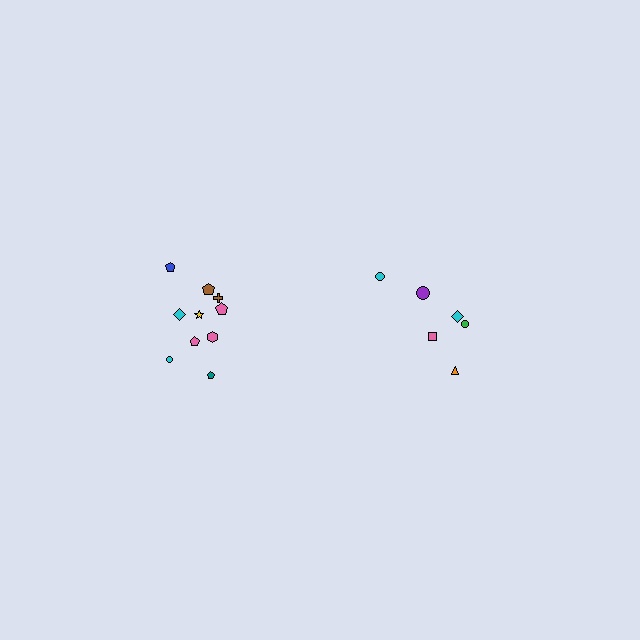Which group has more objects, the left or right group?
The left group.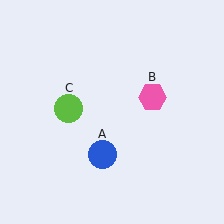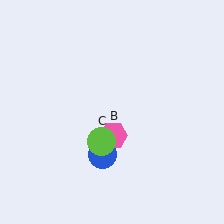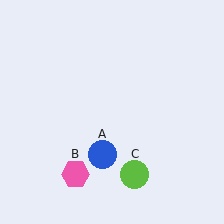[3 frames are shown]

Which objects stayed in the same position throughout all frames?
Blue circle (object A) remained stationary.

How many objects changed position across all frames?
2 objects changed position: pink hexagon (object B), lime circle (object C).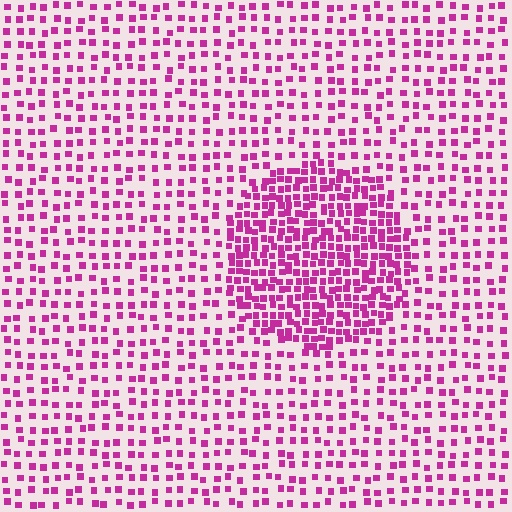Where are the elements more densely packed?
The elements are more densely packed inside the circle boundary.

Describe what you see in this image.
The image contains small magenta elements arranged at two different densities. A circle-shaped region is visible where the elements are more densely packed than the surrounding area.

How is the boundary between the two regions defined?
The boundary is defined by a change in element density (approximately 2.2x ratio). All elements are the same color, size, and shape.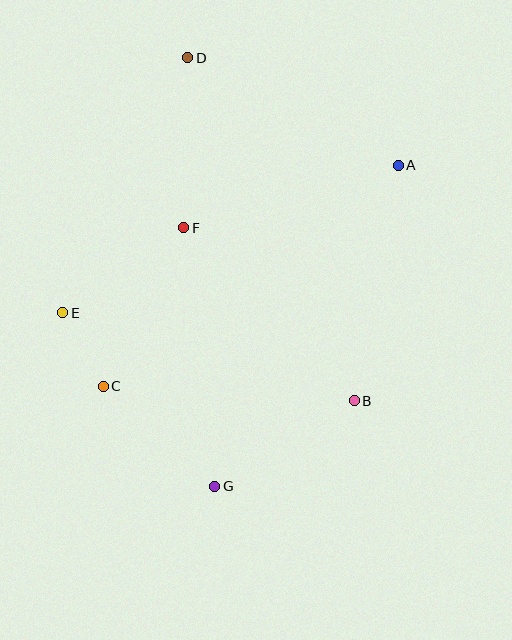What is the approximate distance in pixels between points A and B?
The distance between A and B is approximately 240 pixels.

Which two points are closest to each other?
Points C and E are closest to each other.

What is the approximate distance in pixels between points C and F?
The distance between C and F is approximately 178 pixels.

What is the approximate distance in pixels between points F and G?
The distance between F and G is approximately 260 pixels.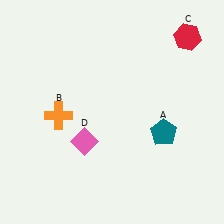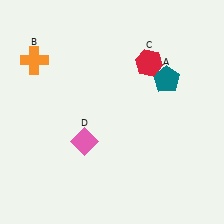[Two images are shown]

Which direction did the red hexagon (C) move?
The red hexagon (C) moved left.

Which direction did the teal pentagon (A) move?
The teal pentagon (A) moved up.